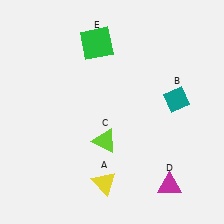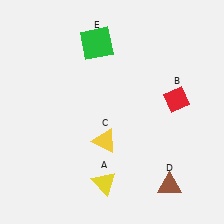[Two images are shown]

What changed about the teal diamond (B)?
In Image 1, B is teal. In Image 2, it changed to red.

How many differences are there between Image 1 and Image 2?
There are 3 differences between the two images.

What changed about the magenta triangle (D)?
In Image 1, D is magenta. In Image 2, it changed to brown.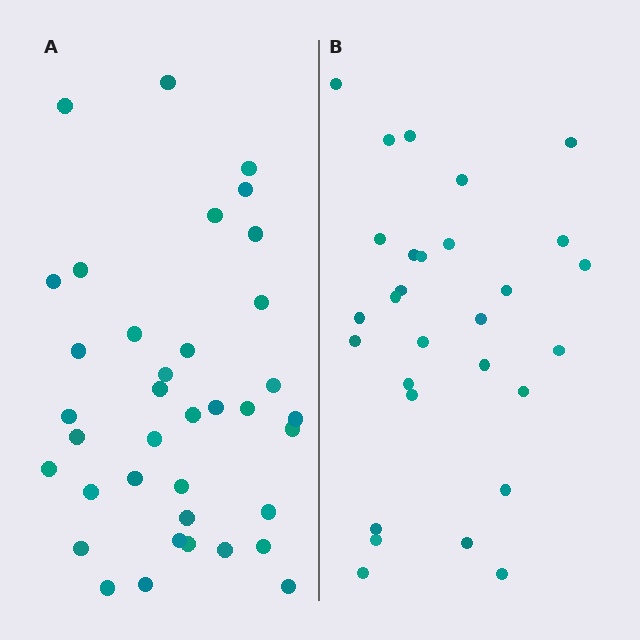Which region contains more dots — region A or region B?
Region A (the left region) has more dots.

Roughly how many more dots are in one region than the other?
Region A has roughly 8 or so more dots than region B.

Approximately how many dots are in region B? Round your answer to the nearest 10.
About 30 dots. (The exact count is 29, which rounds to 30.)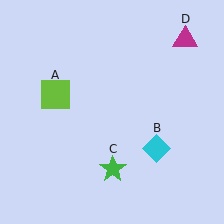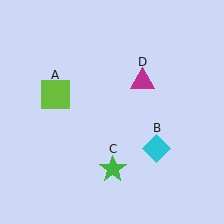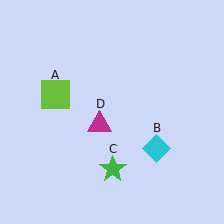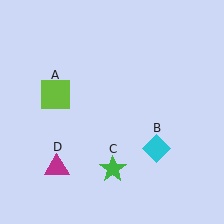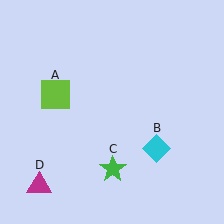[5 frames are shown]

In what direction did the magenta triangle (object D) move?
The magenta triangle (object D) moved down and to the left.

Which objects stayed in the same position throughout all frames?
Lime square (object A) and cyan diamond (object B) and green star (object C) remained stationary.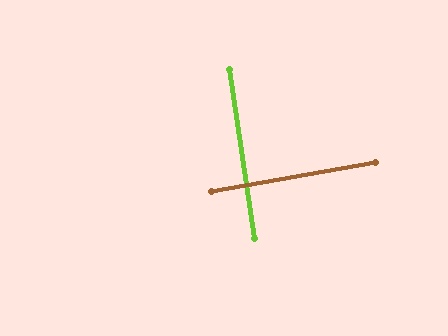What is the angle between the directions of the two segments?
Approximately 88 degrees.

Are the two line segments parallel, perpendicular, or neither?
Perpendicular — they meet at approximately 88°.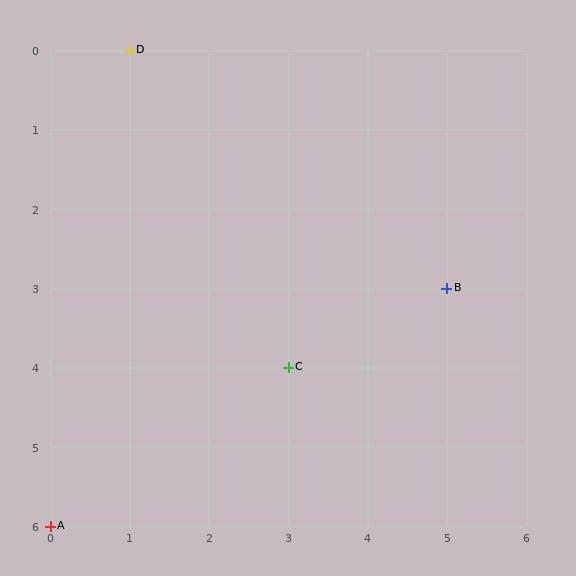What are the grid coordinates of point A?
Point A is at grid coordinates (0, 6).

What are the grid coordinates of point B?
Point B is at grid coordinates (5, 3).